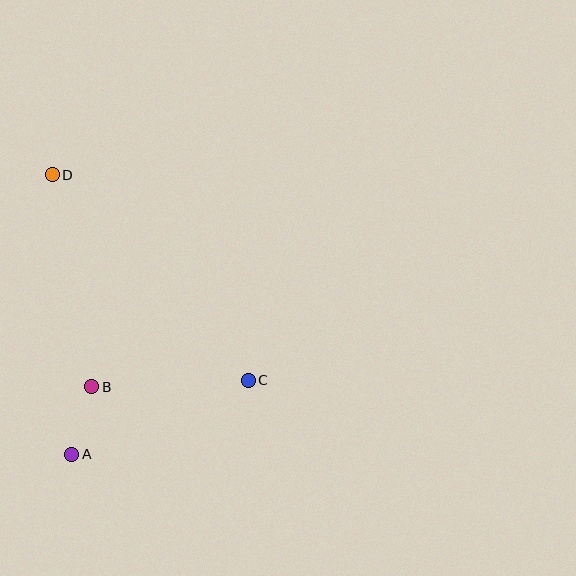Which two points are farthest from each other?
Points C and D are farthest from each other.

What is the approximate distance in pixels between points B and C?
The distance between B and C is approximately 157 pixels.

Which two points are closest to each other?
Points A and B are closest to each other.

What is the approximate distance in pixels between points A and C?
The distance between A and C is approximately 191 pixels.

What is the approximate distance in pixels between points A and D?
The distance between A and D is approximately 280 pixels.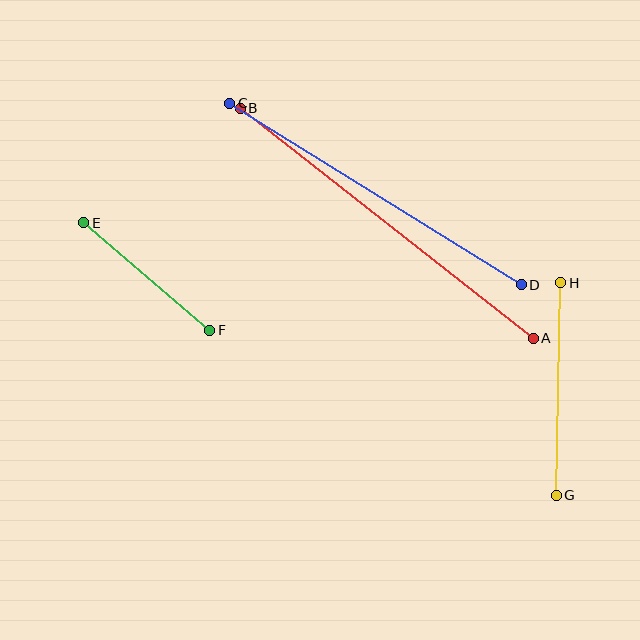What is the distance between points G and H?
The distance is approximately 213 pixels.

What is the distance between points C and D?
The distance is approximately 343 pixels.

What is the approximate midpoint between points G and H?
The midpoint is at approximately (558, 389) pixels.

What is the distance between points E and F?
The distance is approximately 165 pixels.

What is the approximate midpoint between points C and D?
The midpoint is at approximately (375, 194) pixels.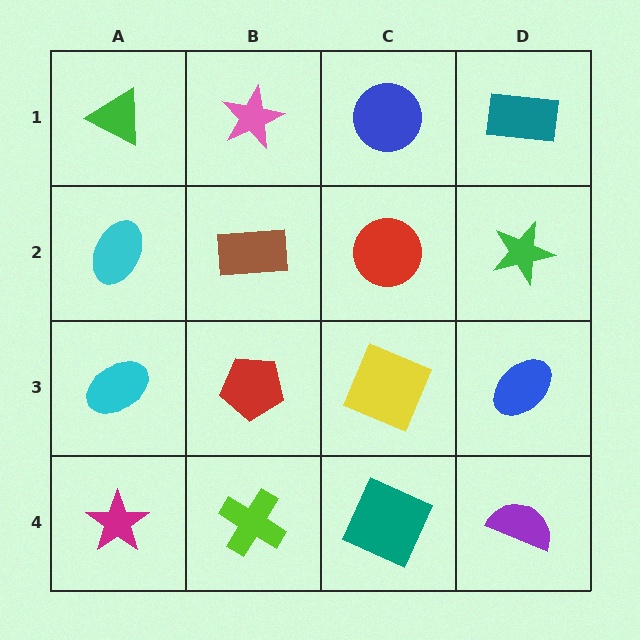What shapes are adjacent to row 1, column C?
A red circle (row 2, column C), a pink star (row 1, column B), a teal rectangle (row 1, column D).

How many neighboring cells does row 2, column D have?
3.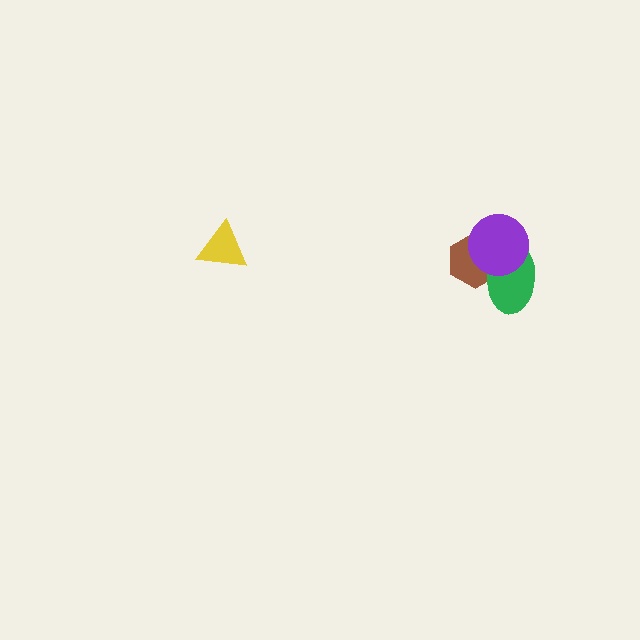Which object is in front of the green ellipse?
The purple circle is in front of the green ellipse.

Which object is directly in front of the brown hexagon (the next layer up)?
The green ellipse is directly in front of the brown hexagon.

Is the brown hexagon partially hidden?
Yes, it is partially covered by another shape.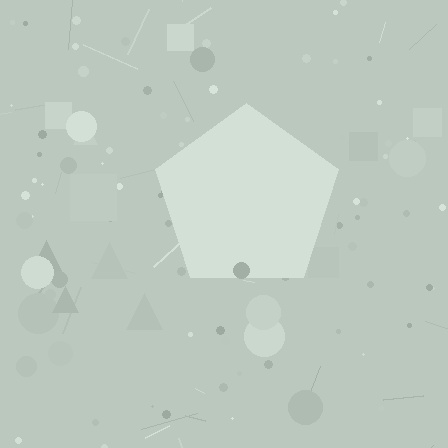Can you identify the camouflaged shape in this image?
The camouflaged shape is a pentagon.